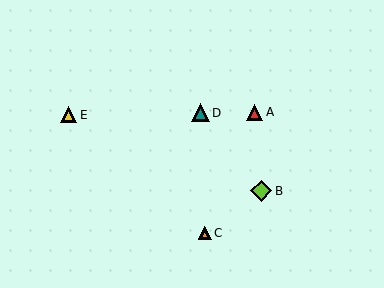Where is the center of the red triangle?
The center of the red triangle is at (254, 112).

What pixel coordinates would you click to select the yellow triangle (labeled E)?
Click at (68, 115) to select the yellow triangle E.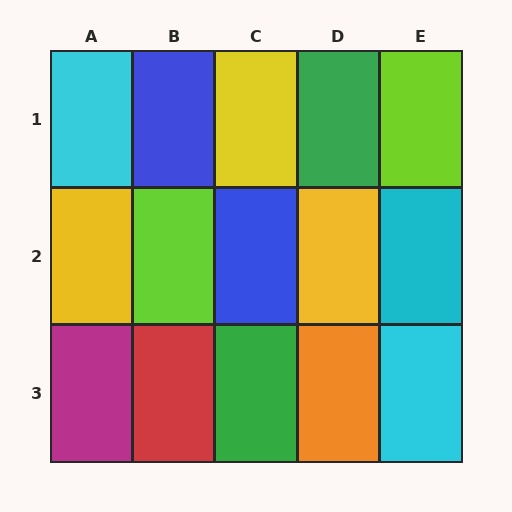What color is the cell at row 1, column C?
Yellow.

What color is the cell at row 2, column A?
Yellow.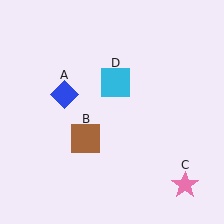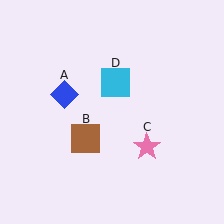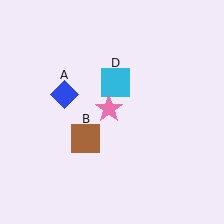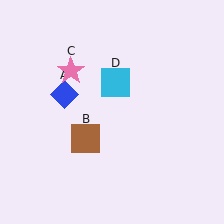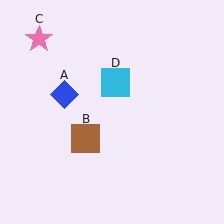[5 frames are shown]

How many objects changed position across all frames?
1 object changed position: pink star (object C).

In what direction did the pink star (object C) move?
The pink star (object C) moved up and to the left.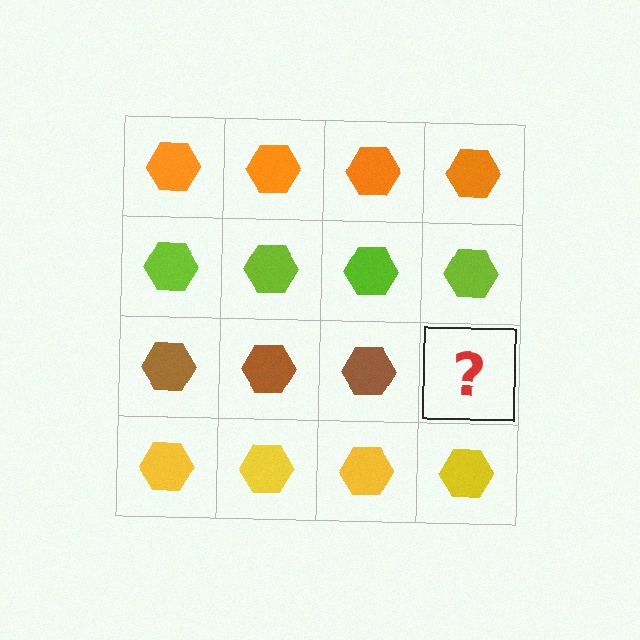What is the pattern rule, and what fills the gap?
The rule is that each row has a consistent color. The gap should be filled with a brown hexagon.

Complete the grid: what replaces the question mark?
The question mark should be replaced with a brown hexagon.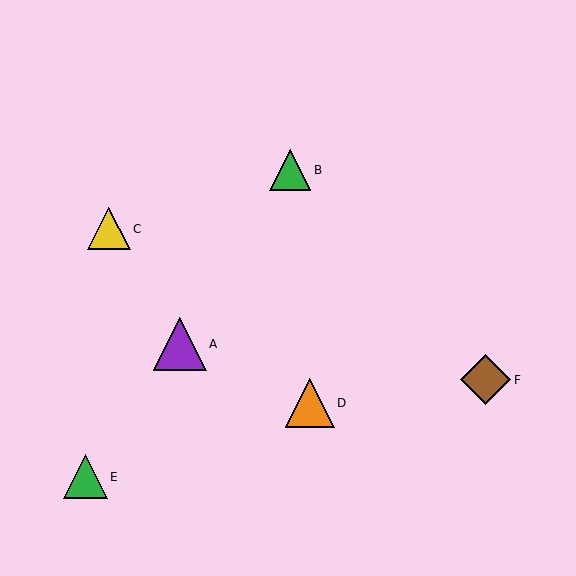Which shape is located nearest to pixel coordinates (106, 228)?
The yellow triangle (labeled C) at (109, 229) is nearest to that location.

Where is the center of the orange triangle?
The center of the orange triangle is at (310, 403).